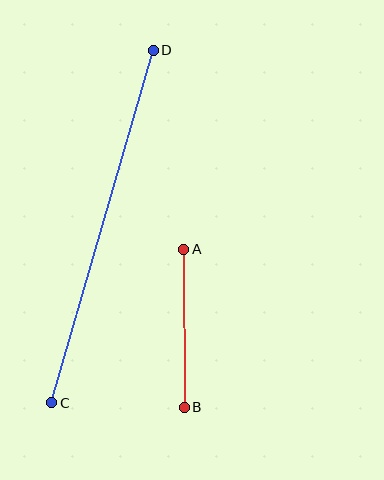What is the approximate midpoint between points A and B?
The midpoint is at approximately (184, 328) pixels.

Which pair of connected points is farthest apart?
Points C and D are farthest apart.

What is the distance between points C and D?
The distance is approximately 367 pixels.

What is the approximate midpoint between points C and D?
The midpoint is at approximately (103, 227) pixels.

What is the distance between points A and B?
The distance is approximately 158 pixels.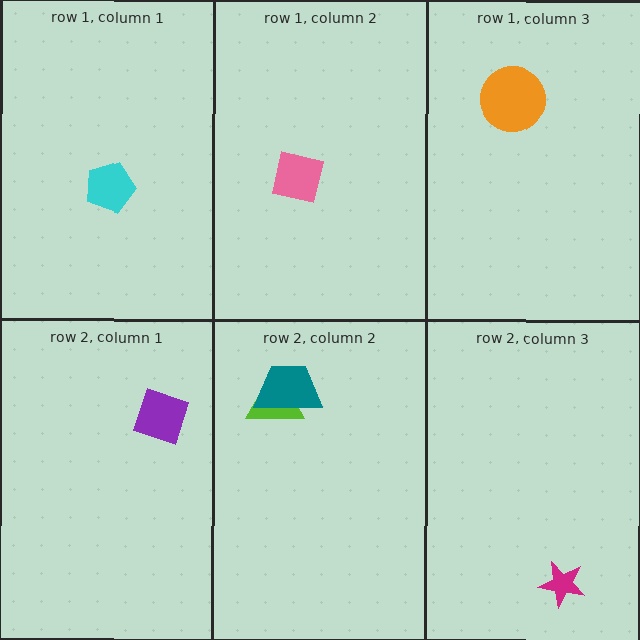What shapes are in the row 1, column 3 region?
The orange circle.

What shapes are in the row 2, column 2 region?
The lime triangle, the teal trapezoid.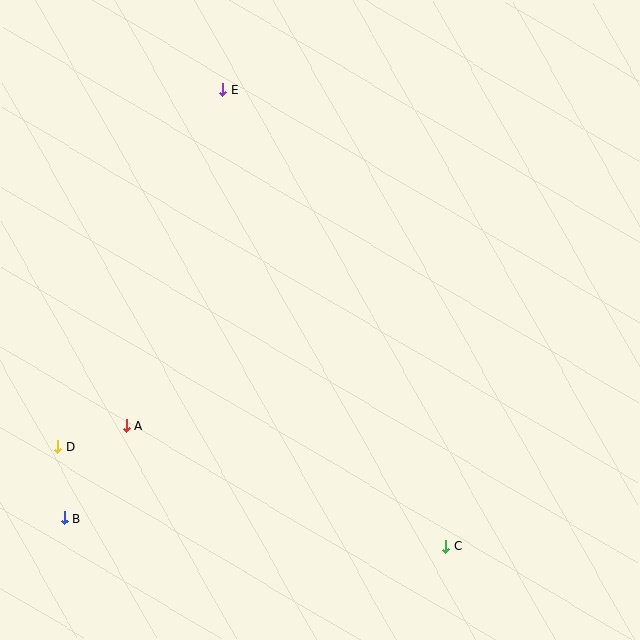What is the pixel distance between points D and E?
The distance between D and E is 393 pixels.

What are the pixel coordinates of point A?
Point A is at (126, 426).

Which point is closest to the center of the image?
Point A at (126, 426) is closest to the center.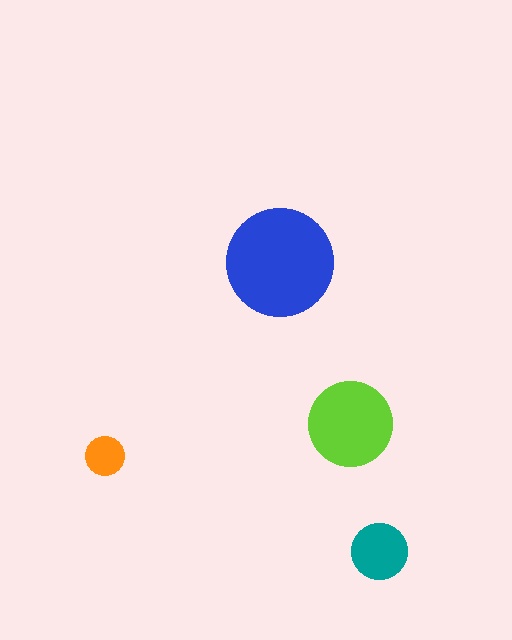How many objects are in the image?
There are 4 objects in the image.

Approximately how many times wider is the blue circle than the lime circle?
About 1.5 times wider.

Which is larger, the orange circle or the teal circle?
The teal one.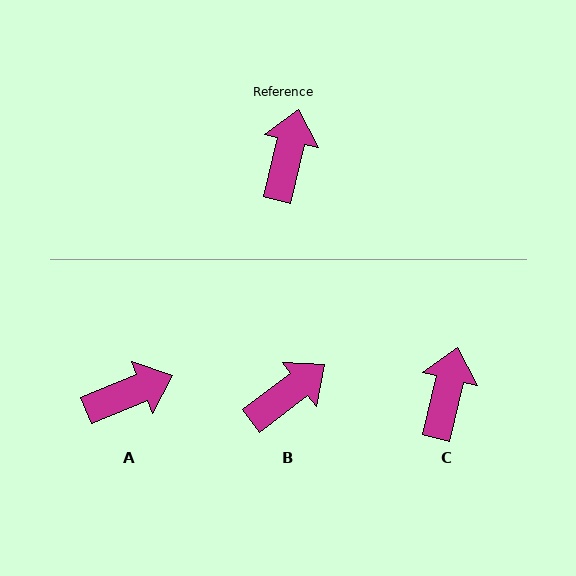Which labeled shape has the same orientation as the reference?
C.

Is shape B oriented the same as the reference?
No, it is off by about 39 degrees.